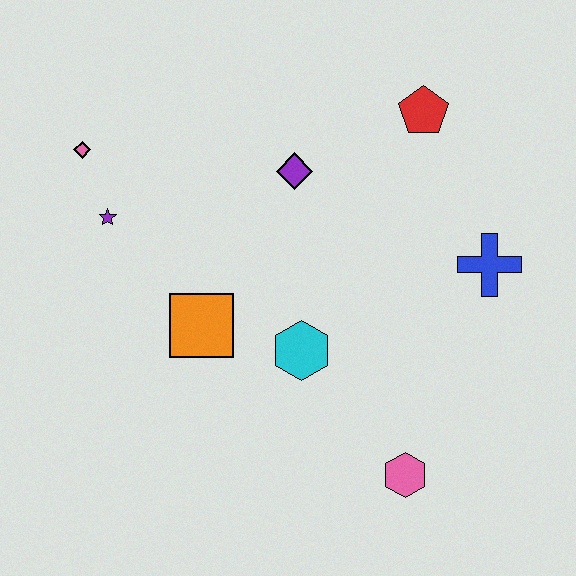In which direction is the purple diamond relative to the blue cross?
The purple diamond is to the left of the blue cross.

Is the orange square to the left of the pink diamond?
No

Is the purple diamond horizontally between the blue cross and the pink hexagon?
No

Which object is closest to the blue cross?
The red pentagon is closest to the blue cross.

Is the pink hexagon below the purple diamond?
Yes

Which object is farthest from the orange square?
The red pentagon is farthest from the orange square.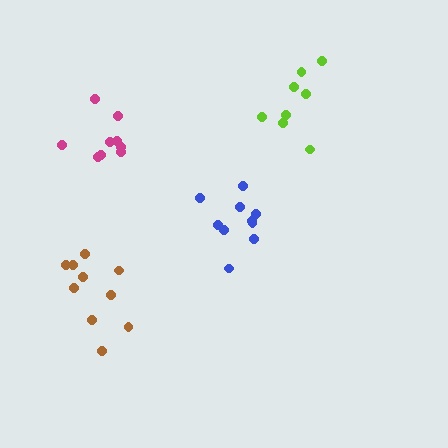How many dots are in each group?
Group 1: 9 dots, Group 2: 8 dots, Group 3: 10 dots, Group 4: 10 dots (37 total).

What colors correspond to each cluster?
The clusters are colored: magenta, lime, blue, brown.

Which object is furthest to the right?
The lime cluster is rightmost.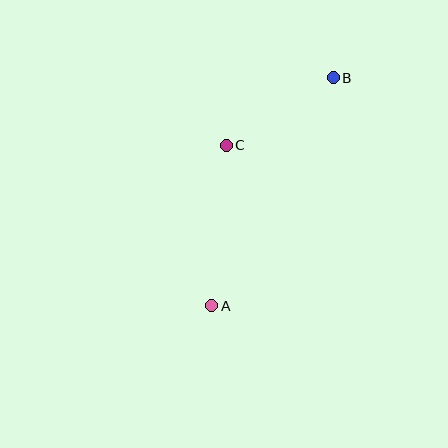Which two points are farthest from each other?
Points A and B are farthest from each other.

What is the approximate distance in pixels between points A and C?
The distance between A and C is approximately 161 pixels.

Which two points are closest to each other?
Points B and C are closest to each other.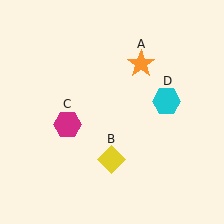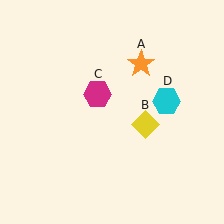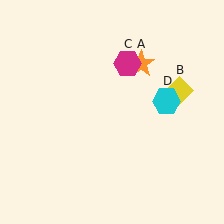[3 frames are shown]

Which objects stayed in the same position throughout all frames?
Orange star (object A) and cyan hexagon (object D) remained stationary.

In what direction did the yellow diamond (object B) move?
The yellow diamond (object B) moved up and to the right.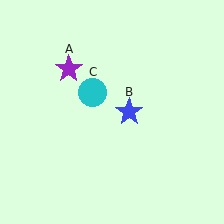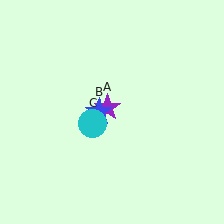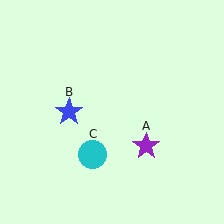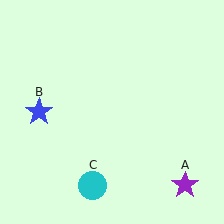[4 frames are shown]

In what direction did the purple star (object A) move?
The purple star (object A) moved down and to the right.